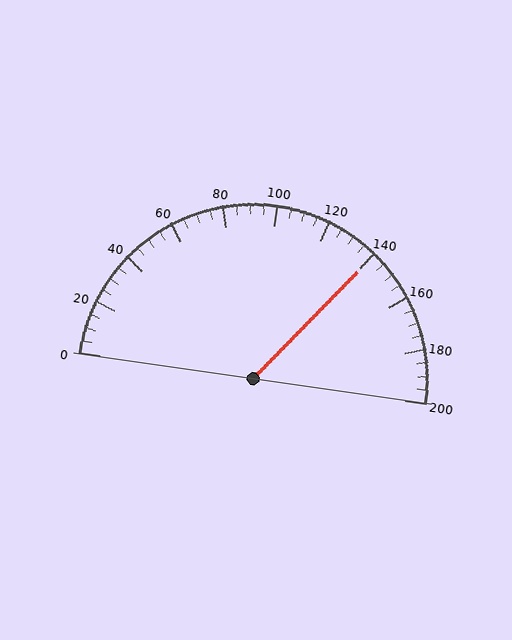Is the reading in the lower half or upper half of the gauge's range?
The reading is in the upper half of the range (0 to 200).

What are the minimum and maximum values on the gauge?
The gauge ranges from 0 to 200.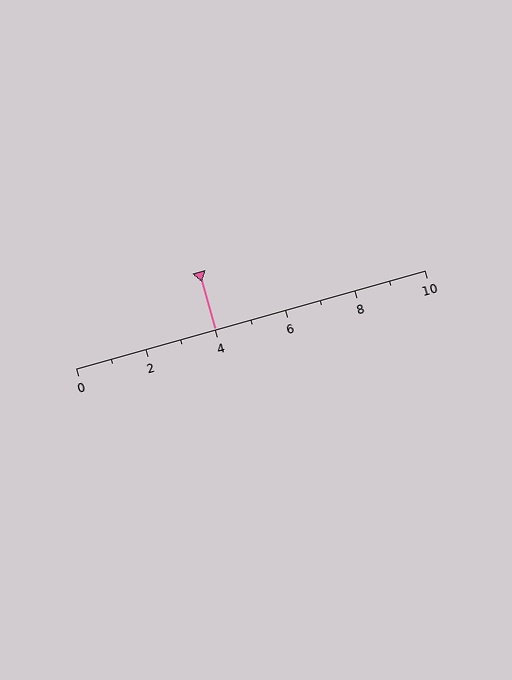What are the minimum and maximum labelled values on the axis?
The axis runs from 0 to 10.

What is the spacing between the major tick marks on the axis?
The major ticks are spaced 2 apart.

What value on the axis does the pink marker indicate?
The marker indicates approximately 4.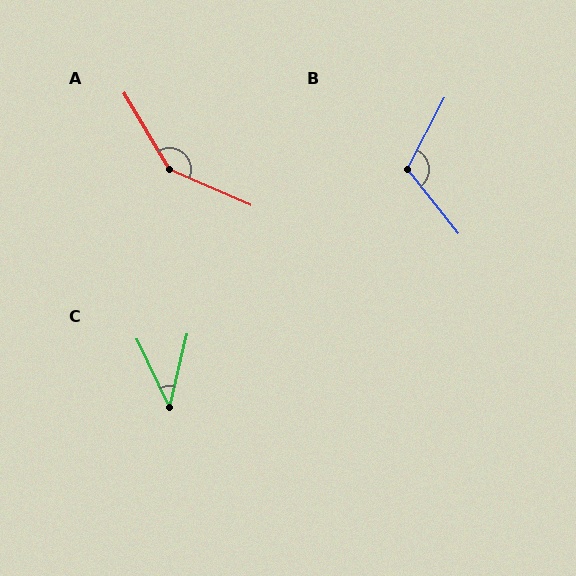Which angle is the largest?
A, at approximately 144 degrees.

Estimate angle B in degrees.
Approximately 114 degrees.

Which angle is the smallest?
C, at approximately 39 degrees.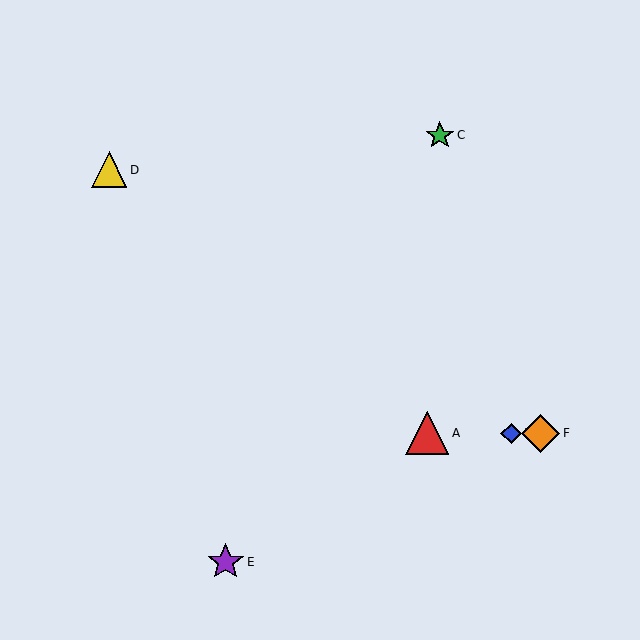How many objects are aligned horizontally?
3 objects (A, B, F) are aligned horizontally.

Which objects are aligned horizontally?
Objects A, B, F are aligned horizontally.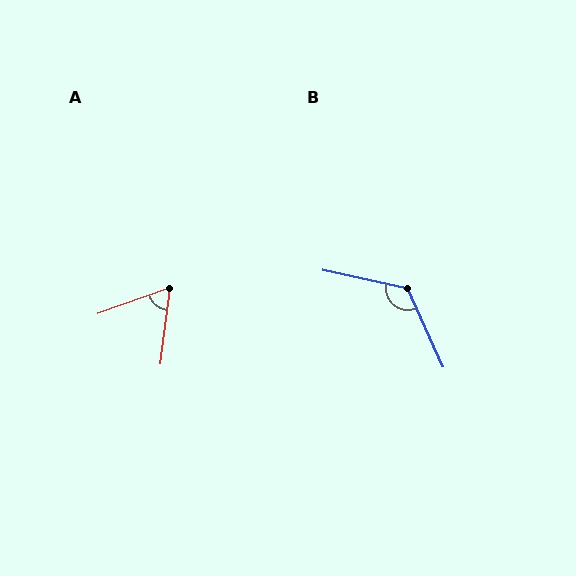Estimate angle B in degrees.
Approximately 126 degrees.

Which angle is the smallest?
A, at approximately 64 degrees.